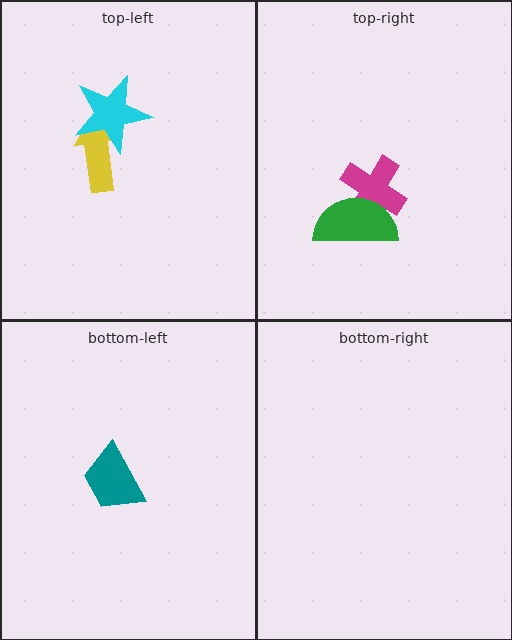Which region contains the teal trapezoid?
The bottom-left region.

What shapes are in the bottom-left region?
The teal trapezoid.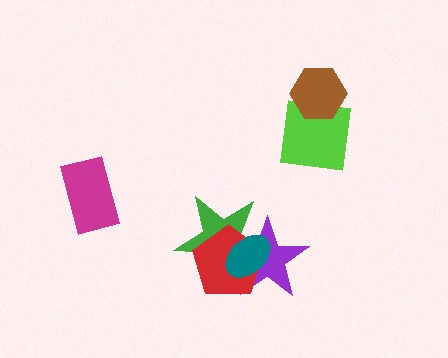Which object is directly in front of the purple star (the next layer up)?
The red pentagon is directly in front of the purple star.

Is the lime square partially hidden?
Yes, it is partially covered by another shape.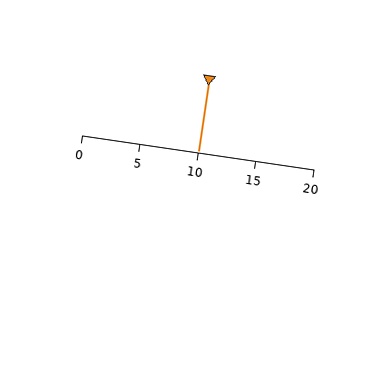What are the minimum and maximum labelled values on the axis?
The axis runs from 0 to 20.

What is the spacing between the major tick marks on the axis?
The major ticks are spaced 5 apart.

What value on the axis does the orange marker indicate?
The marker indicates approximately 10.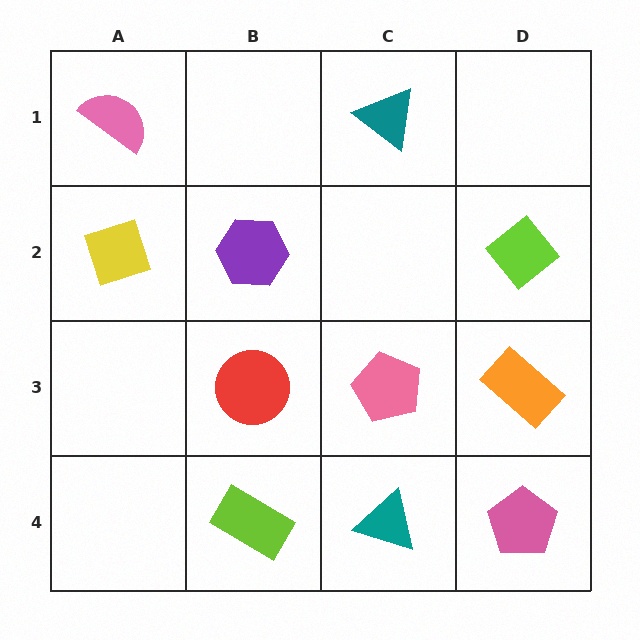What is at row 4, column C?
A teal triangle.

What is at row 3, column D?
An orange rectangle.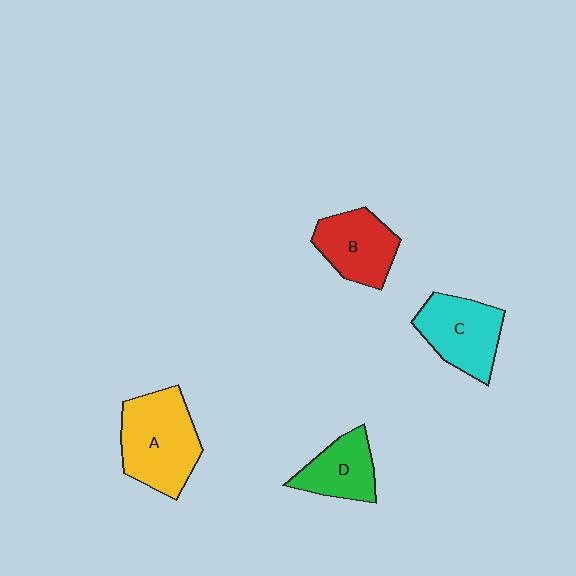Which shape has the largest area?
Shape A (yellow).